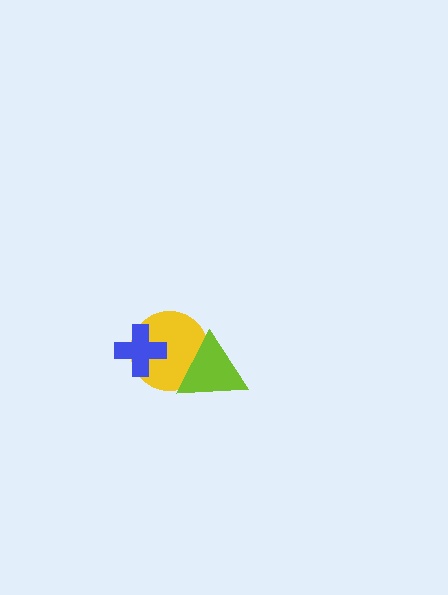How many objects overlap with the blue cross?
1 object overlaps with the blue cross.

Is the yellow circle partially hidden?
Yes, it is partially covered by another shape.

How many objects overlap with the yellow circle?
2 objects overlap with the yellow circle.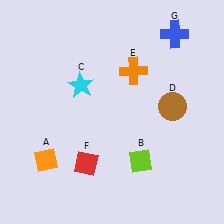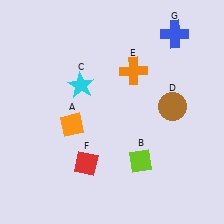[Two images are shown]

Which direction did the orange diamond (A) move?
The orange diamond (A) moved up.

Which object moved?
The orange diamond (A) moved up.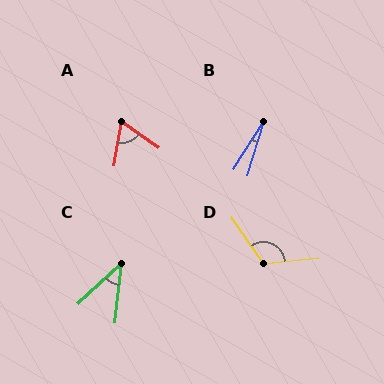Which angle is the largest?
D, at approximately 119 degrees.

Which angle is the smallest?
B, at approximately 16 degrees.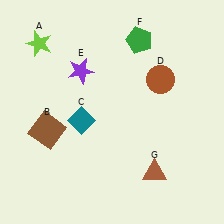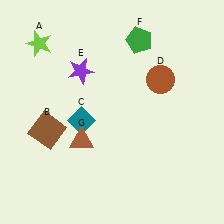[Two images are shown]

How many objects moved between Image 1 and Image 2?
1 object moved between the two images.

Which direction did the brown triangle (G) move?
The brown triangle (G) moved left.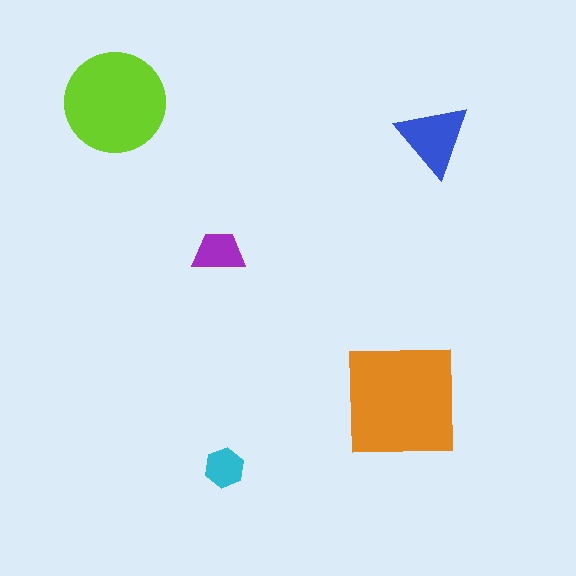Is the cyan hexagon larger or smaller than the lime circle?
Smaller.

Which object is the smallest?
The cyan hexagon.